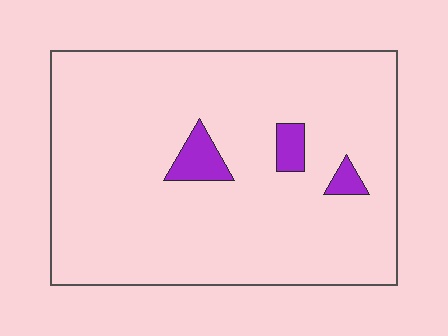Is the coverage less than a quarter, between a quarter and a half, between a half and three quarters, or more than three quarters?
Less than a quarter.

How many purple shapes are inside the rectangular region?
3.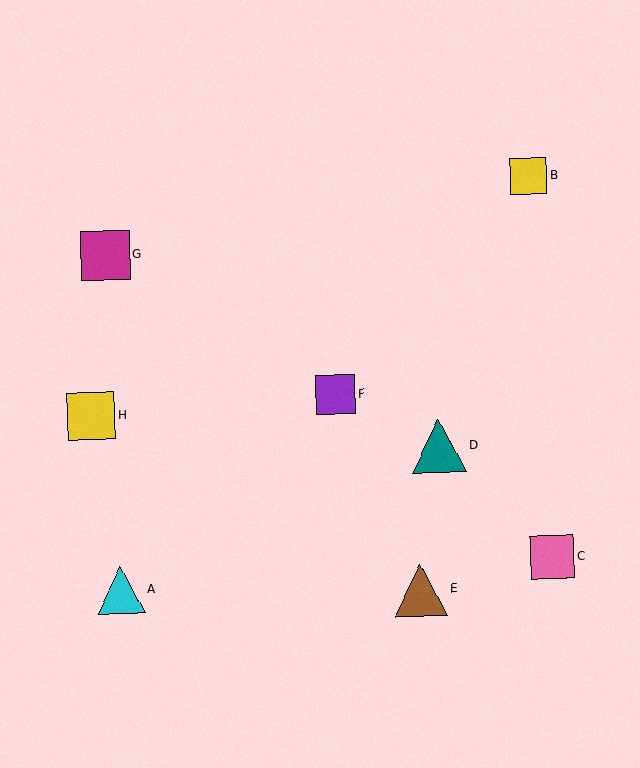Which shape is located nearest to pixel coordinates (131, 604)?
The cyan triangle (labeled A) at (121, 590) is nearest to that location.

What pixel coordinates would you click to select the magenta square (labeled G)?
Click at (105, 255) to select the magenta square G.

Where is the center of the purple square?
The center of the purple square is at (335, 395).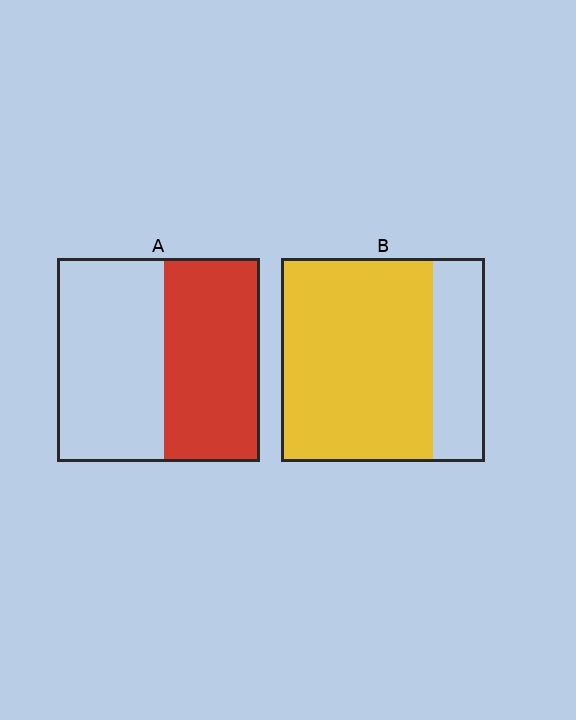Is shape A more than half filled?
Roughly half.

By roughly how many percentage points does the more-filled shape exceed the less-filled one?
By roughly 25 percentage points (B over A).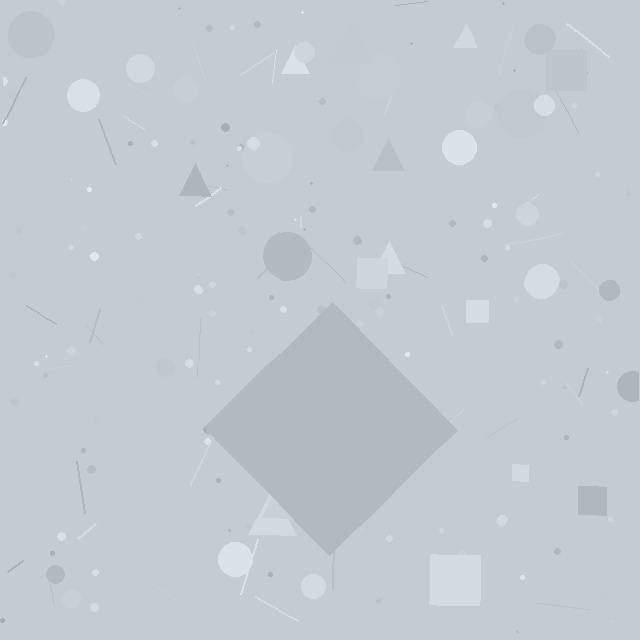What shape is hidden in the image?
A diamond is hidden in the image.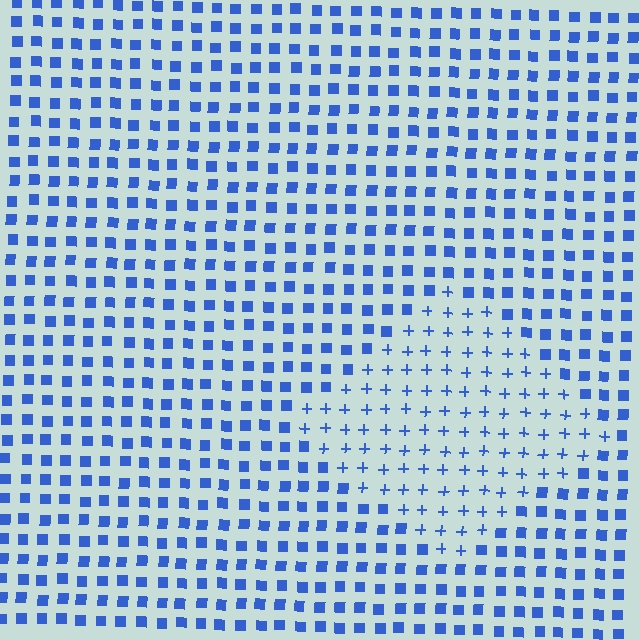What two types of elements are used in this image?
The image uses plus signs inside the diamond region and squares outside it.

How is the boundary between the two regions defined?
The boundary is defined by a change in element shape: plus signs inside vs. squares outside. All elements share the same color and spacing.